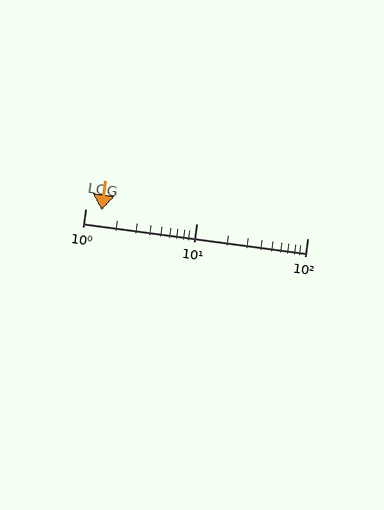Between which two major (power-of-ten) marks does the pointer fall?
The pointer is between 1 and 10.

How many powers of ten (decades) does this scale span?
The scale spans 2 decades, from 1 to 100.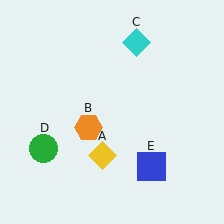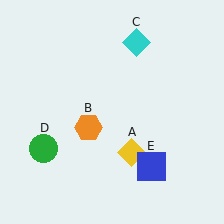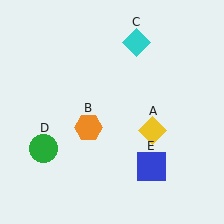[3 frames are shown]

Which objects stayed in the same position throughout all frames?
Orange hexagon (object B) and cyan diamond (object C) and green circle (object D) and blue square (object E) remained stationary.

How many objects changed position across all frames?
1 object changed position: yellow diamond (object A).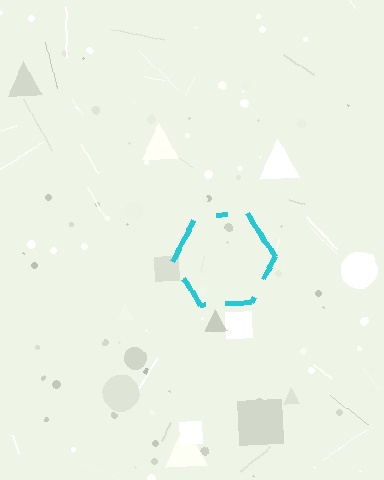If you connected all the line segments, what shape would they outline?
They would outline a hexagon.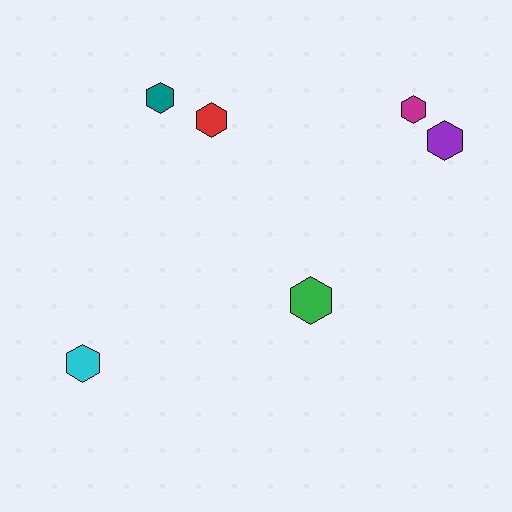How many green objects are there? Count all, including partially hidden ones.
There is 1 green object.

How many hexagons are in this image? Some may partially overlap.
There are 6 hexagons.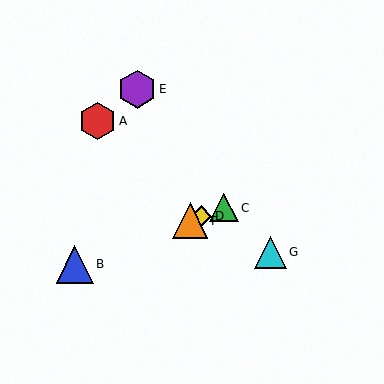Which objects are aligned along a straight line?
Objects B, C, D, F are aligned along a straight line.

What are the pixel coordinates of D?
Object D is at (201, 216).